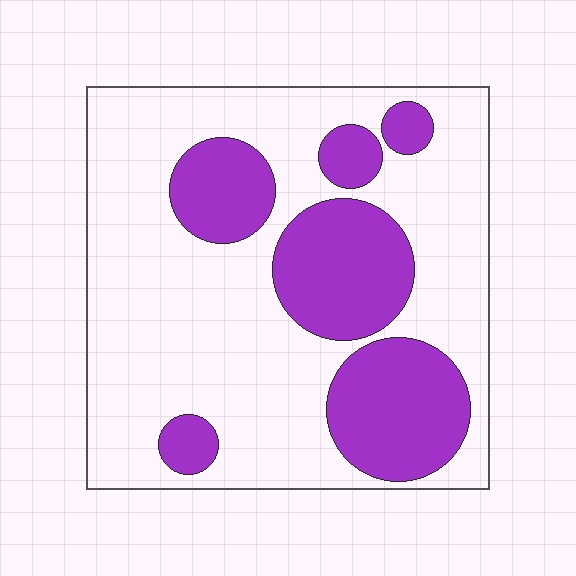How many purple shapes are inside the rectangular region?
6.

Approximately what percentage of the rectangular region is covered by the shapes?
Approximately 30%.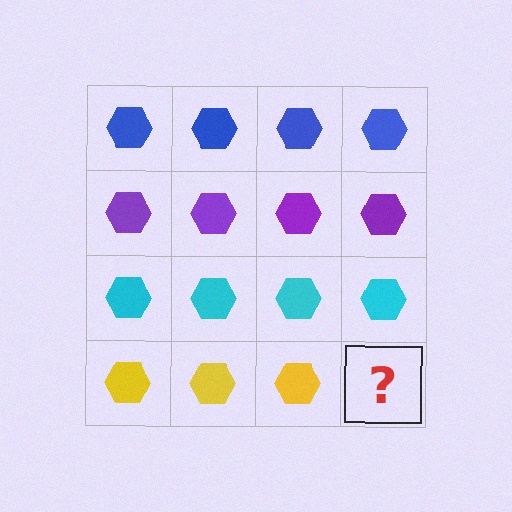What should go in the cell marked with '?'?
The missing cell should contain a yellow hexagon.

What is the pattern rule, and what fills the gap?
The rule is that each row has a consistent color. The gap should be filled with a yellow hexagon.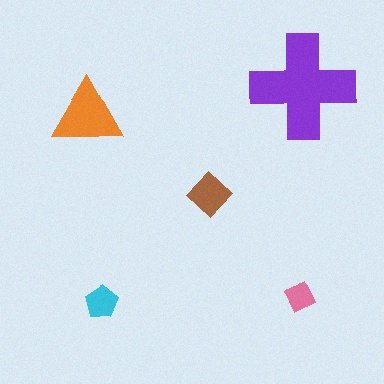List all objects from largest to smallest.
The purple cross, the orange triangle, the brown diamond, the cyan pentagon, the pink diamond.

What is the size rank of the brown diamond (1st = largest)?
3rd.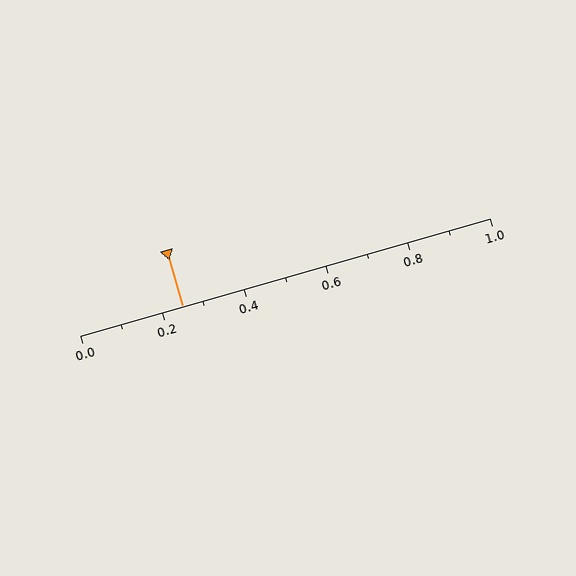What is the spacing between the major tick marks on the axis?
The major ticks are spaced 0.2 apart.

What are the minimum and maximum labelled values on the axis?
The axis runs from 0.0 to 1.0.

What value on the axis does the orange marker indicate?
The marker indicates approximately 0.25.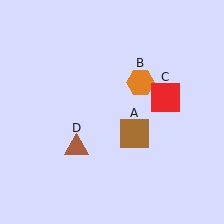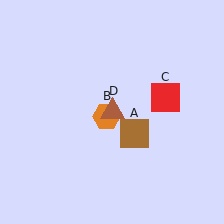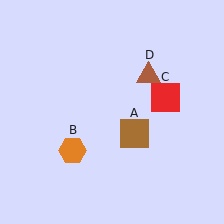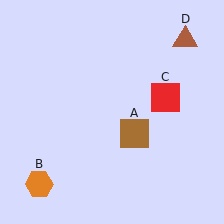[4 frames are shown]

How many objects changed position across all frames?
2 objects changed position: orange hexagon (object B), brown triangle (object D).